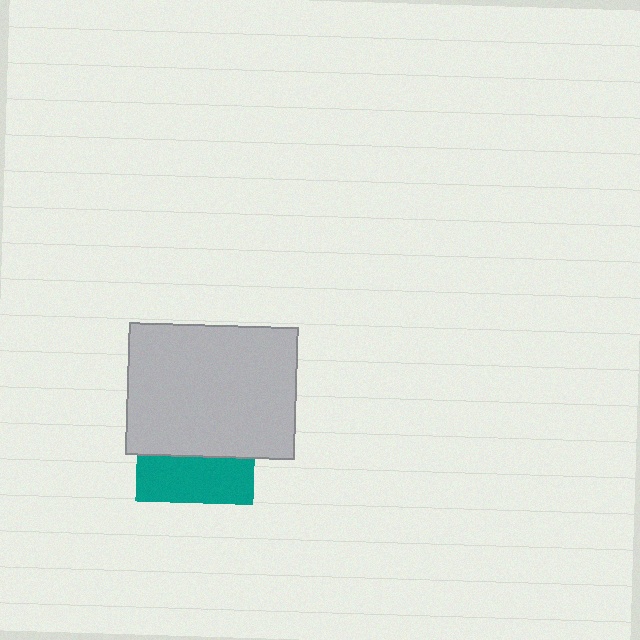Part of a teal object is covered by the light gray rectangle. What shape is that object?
It is a square.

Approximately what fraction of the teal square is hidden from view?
Roughly 61% of the teal square is hidden behind the light gray rectangle.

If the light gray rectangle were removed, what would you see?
You would see the complete teal square.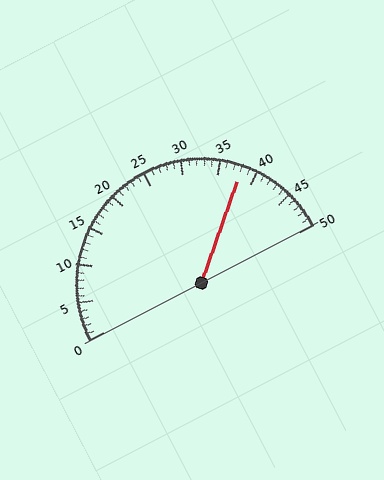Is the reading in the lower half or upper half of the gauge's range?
The reading is in the upper half of the range (0 to 50).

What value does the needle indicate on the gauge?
The needle indicates approximately 38.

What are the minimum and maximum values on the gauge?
The gauge ranges from 0 to 50.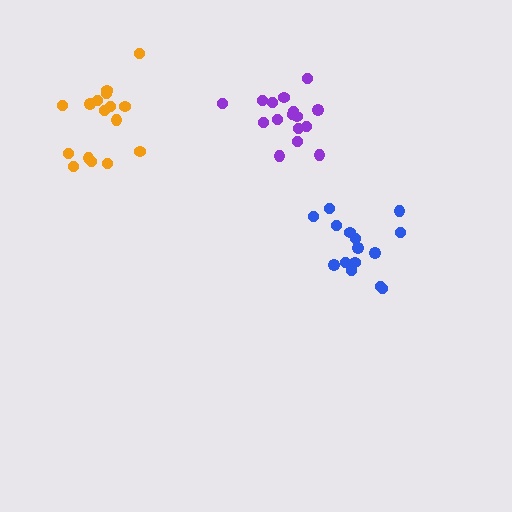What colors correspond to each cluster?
The clusters are colored: purple, orange, blue.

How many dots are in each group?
Group 1: 17 dots, Group 2: 16 dots, Group 3: 15 dots (48 total).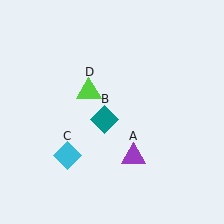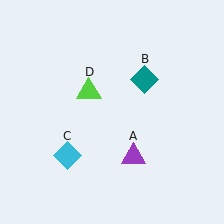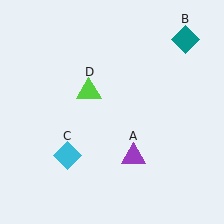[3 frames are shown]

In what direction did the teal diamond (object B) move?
The teal diamond (object B) moved up and to the right.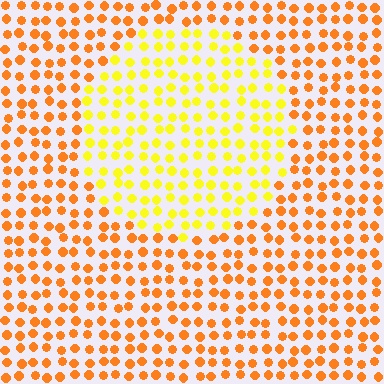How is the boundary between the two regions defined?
The boundary is defined purely by a slight shift in hue (about 34 degrees). Spacing, size, and orientation are identical on both sides.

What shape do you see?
I see a circle.